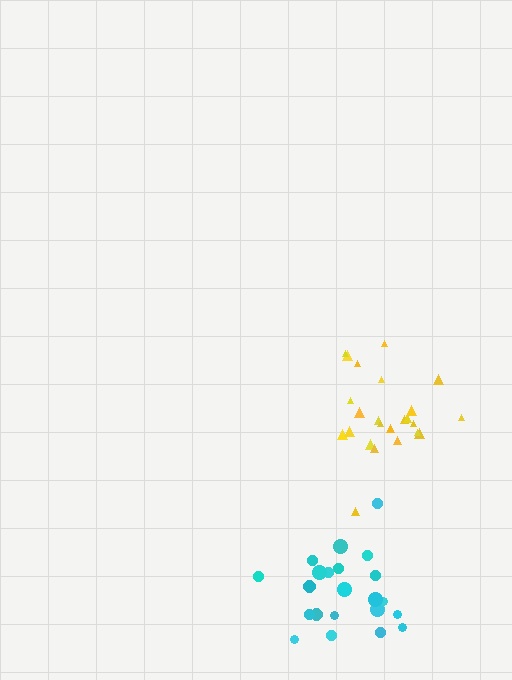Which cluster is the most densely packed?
Cyan.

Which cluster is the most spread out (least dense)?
Yellow.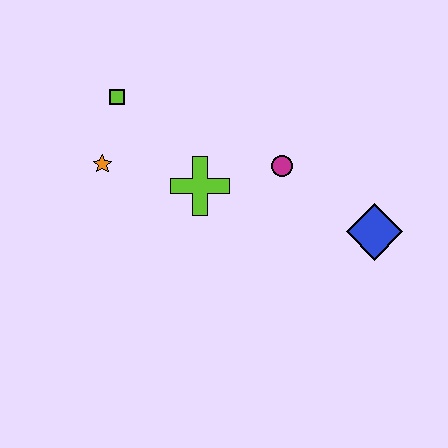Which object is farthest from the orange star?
The blue diamond is farthest from the orange star.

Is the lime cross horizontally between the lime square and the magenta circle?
Yes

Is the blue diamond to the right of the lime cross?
Yes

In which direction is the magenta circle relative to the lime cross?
The magenta circle is to the right of the lime cross.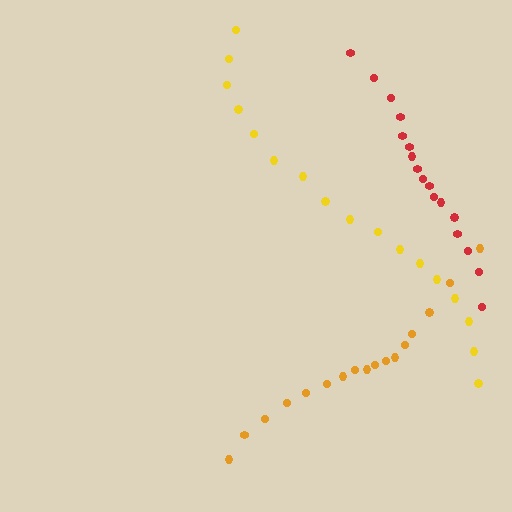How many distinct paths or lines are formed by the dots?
There are 3 distinct paths.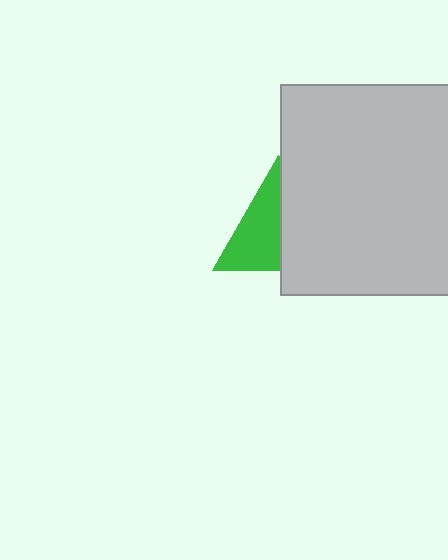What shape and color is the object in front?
The object in front is a light gray square.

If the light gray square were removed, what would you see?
You would see the complete green triangle.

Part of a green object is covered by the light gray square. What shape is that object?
It is a triangle.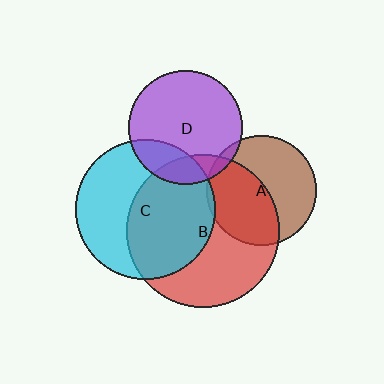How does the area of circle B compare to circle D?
Approximately 1.8 times.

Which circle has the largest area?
Circle B (red).